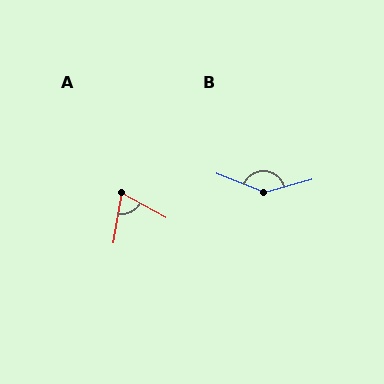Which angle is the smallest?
A, at approximately 70 degrees.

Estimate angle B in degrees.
Approximately 143 degrees.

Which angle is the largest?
B, at approximately 143 degrees.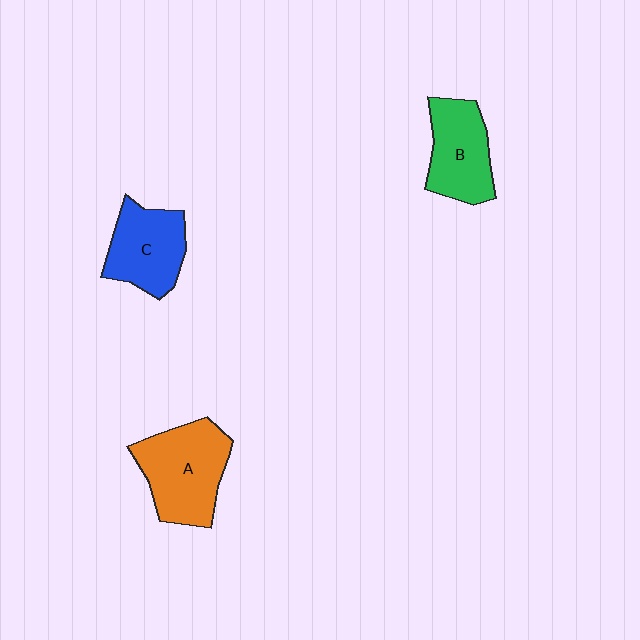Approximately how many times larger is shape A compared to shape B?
Approximately 1.3 times.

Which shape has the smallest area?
Shape B (green).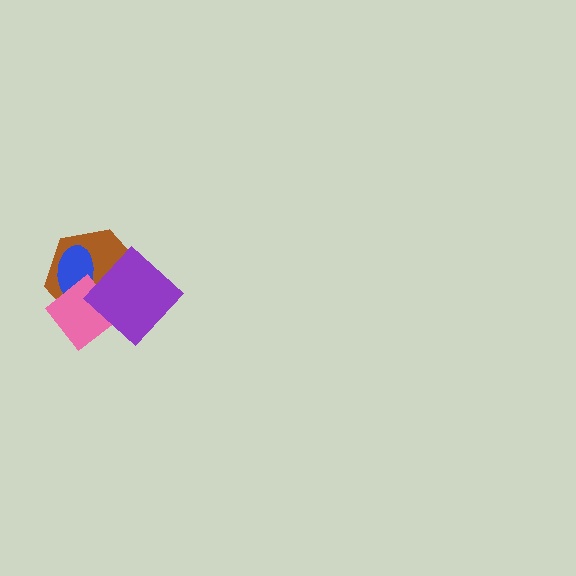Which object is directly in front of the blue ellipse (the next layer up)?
The pink diamond is directly in front of the blue ellipse.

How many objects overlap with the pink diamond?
3 objects overlap with the pink diamond.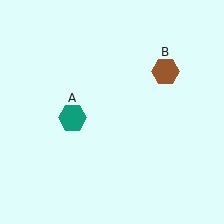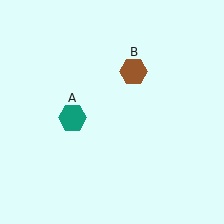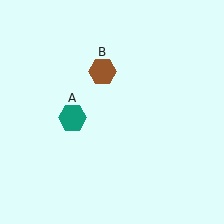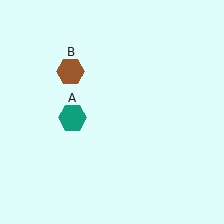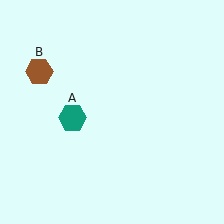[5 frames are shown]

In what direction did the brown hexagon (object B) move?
The brown hexagon (object B) moved left.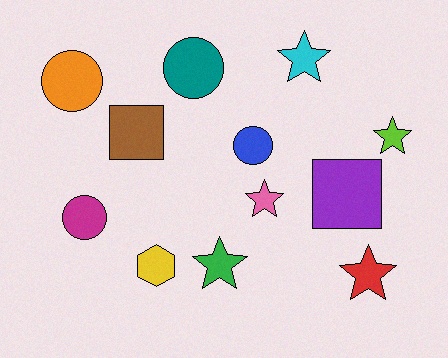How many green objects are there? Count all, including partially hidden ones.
There is 1 green object.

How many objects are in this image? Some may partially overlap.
There are 12 objects.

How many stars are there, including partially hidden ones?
There are 5 stars.